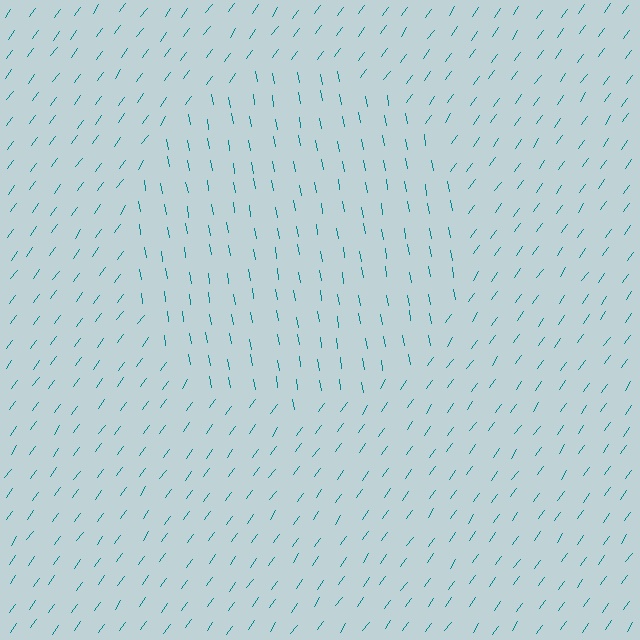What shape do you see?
I see a circle.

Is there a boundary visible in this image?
Yes, there is a texture boundary formed by a change in line orientation.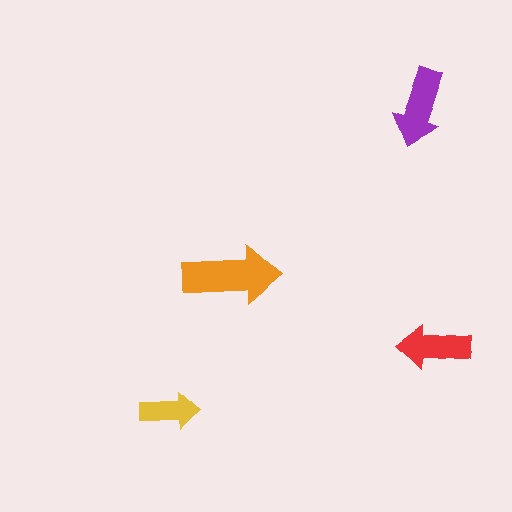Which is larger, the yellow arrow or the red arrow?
The red one.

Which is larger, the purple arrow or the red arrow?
The purple one.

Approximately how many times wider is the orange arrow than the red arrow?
About 1.5 times wider.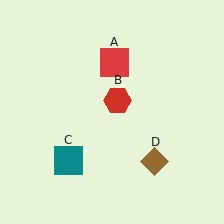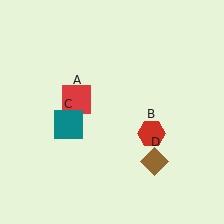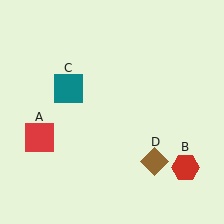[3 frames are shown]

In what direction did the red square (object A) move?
The red square (object A) moved down and to the left.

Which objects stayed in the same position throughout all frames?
Brown diamond (object D) remained stationary.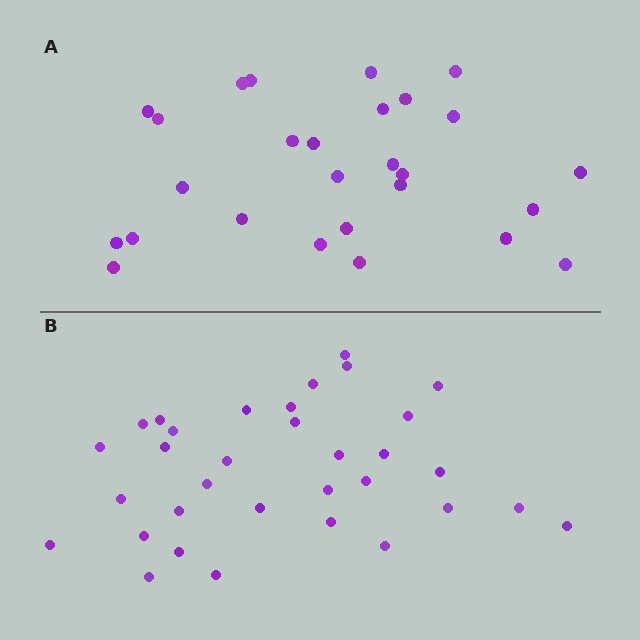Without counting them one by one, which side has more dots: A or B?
Region B (the bottom region) has more dots.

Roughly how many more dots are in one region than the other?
Region B has about 6 more dots than region A.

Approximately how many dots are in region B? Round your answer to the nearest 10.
About 30 dots. (The exact count is 33, which rounds to 30.)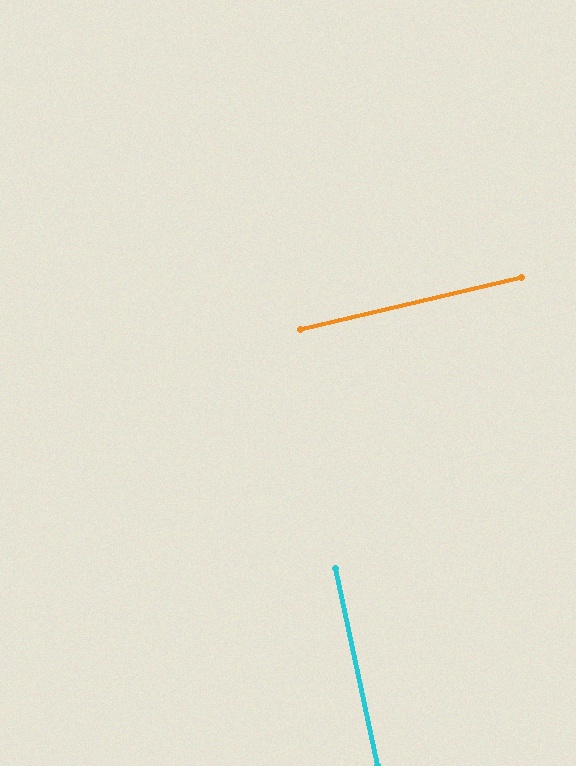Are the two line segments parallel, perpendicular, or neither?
Perpendicular — they meet at approximately 89°.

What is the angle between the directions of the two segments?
Approximately 89 degrees.